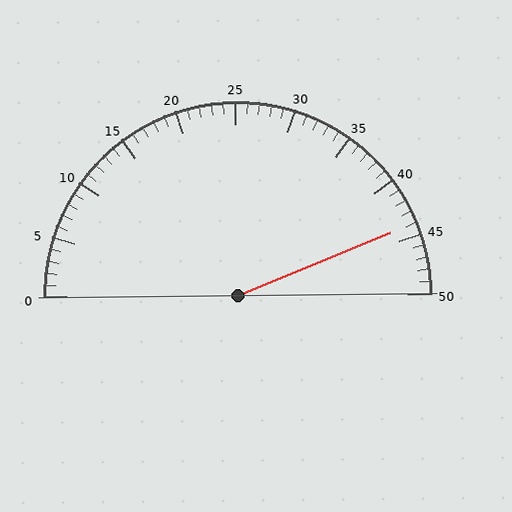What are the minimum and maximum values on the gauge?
The gauge ranges from 0 to 50.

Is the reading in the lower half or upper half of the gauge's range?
The reading is in the upper half of the range (0 to 50).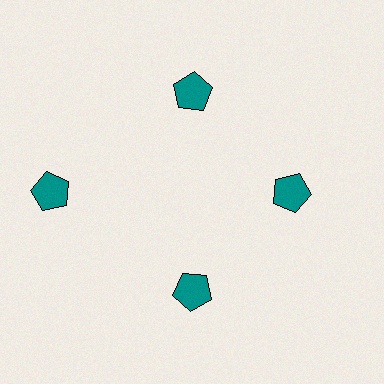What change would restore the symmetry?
The symmetry would be restored by moving it inward, back onto the ring so that all 4 pentagons sit at equal angles and equal distance from the center.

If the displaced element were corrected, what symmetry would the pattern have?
It would have 4-fold rotational symmetry — the pattern would map onto itself every 90 degrees.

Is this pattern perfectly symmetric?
No. The 4 teal pentagons are arranged in a ring, but one element near the 9 o'clock position is pushed outward from the center, breaking the 4-fold rotational symmetry.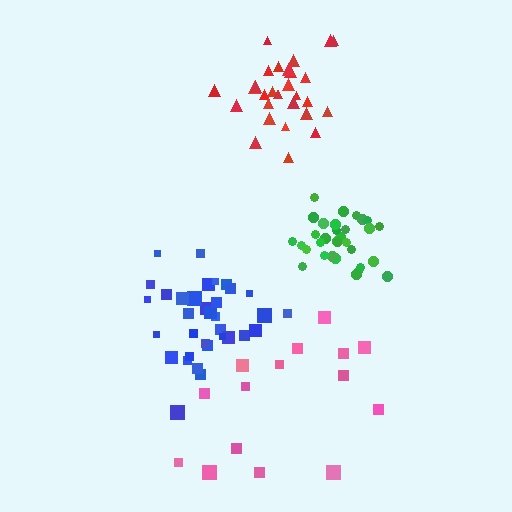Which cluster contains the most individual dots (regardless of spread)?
Blue (34).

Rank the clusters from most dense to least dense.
green, red, blue, pink.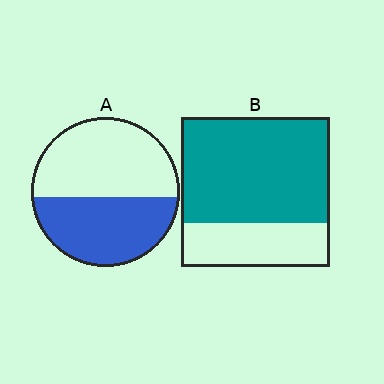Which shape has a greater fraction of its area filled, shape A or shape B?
Shape B.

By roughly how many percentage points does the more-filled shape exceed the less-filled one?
By roughly 25 percentage points (B over A).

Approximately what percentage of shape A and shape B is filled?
A is approximately 45% and B is approximately 70%.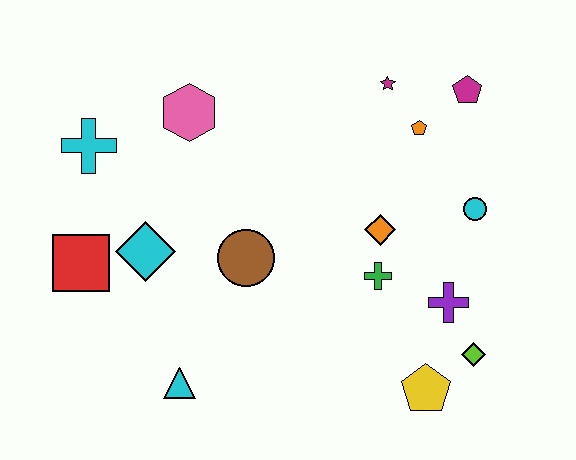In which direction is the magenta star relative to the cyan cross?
The magenta star is to the right of the cyan cross.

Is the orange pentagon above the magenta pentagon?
No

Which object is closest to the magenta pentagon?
The orange pentagon is closest to the magenta pentagon.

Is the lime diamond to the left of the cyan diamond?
No